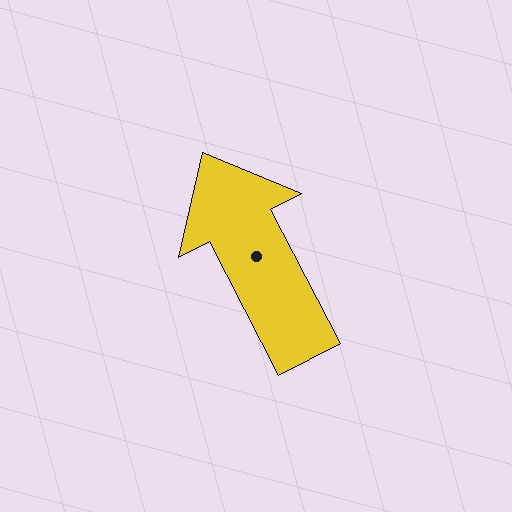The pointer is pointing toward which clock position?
Roughly 11 o'clock.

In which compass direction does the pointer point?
Northwest.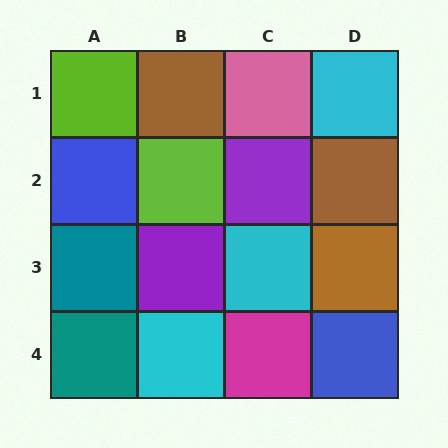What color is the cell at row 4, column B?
Cyan.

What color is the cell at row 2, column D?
Brown.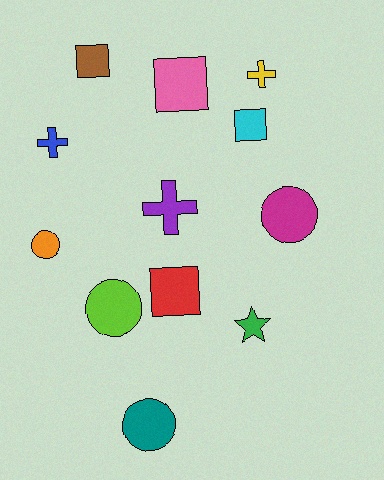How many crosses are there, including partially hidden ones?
There are 3 crosses.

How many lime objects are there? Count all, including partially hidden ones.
There is 1 lime object.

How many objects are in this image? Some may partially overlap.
There are 12 objects.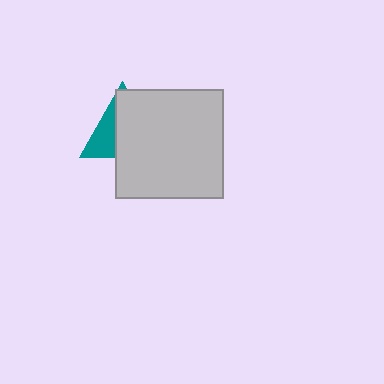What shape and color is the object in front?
The object in front is a light gray square.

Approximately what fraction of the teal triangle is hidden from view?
Roughly 64% of the teal triangle is hidden behind the light gray square.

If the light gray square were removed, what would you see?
You would see the complete teal triangle.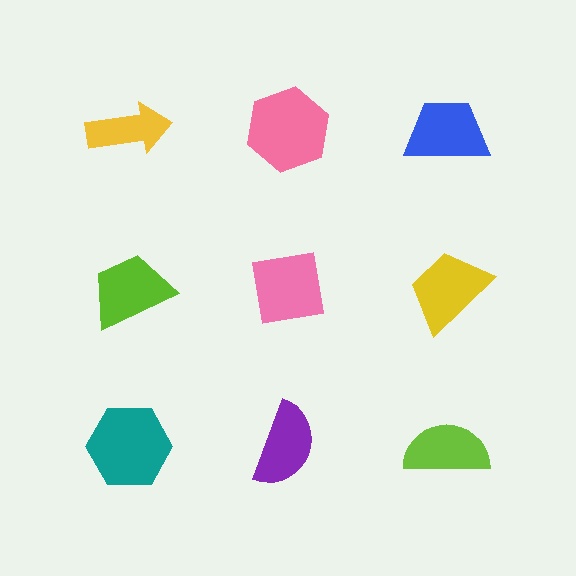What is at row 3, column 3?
A lime semicircle.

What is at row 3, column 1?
A teal hexagon.